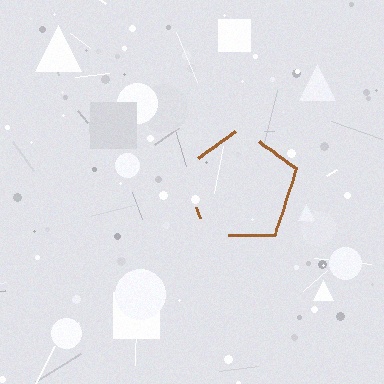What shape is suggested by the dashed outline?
The dashed outline suggests a pentagon.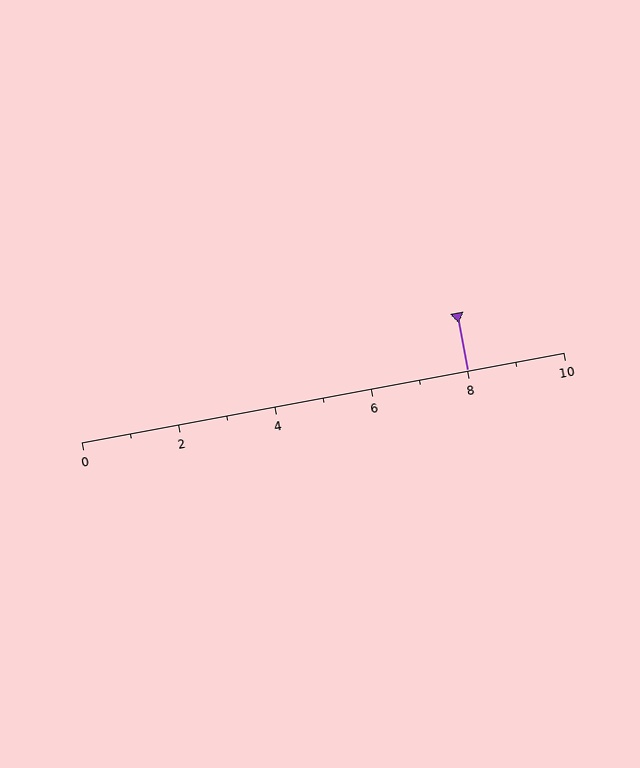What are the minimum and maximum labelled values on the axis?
The axis runs from 0 to 10.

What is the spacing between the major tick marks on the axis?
The major ticks are spaced 2 apart.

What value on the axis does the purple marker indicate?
The marker indicates approximately 8.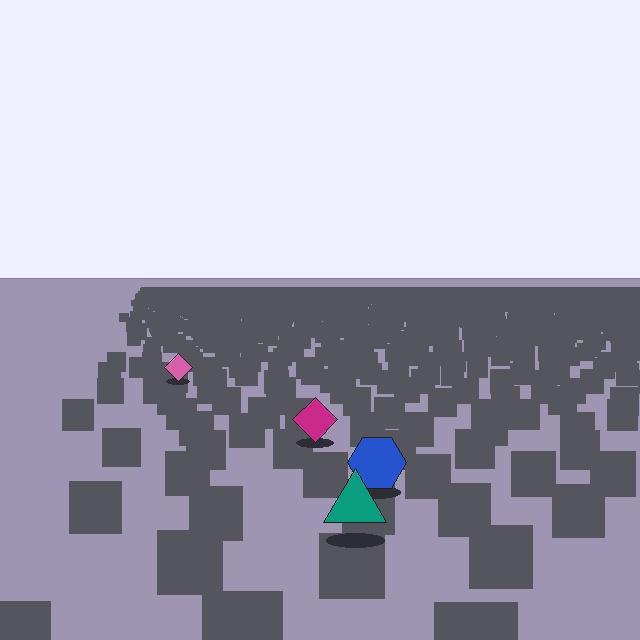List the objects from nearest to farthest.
From nearest to farthest: the teal triangle, the blue hexagon, the magenta diamond, the pink diamond.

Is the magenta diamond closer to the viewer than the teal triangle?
No. The teal triangle is closer — you can tell from the texture gradient: the ground texture is coarser near it.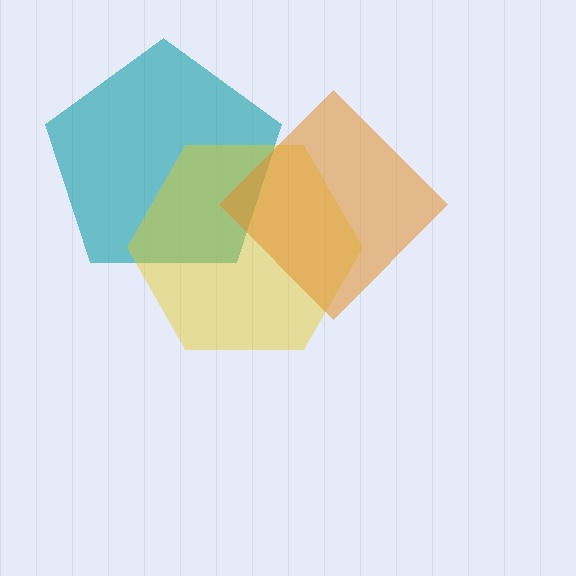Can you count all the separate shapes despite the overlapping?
Yes, there are 3 separate shapes.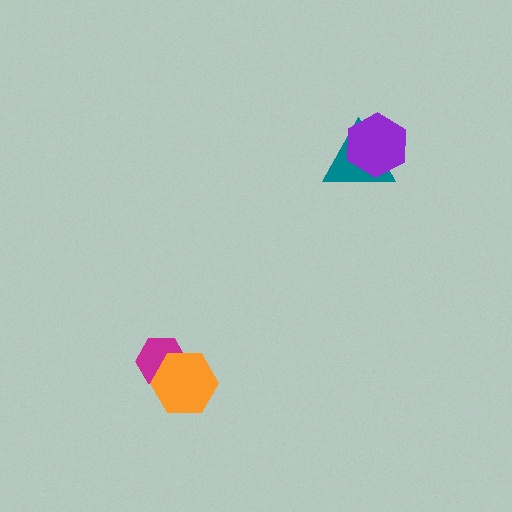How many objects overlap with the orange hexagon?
1 object overlaps with the orange hexagon.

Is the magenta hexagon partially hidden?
Yes, it is partially covered by another shape.